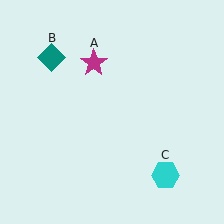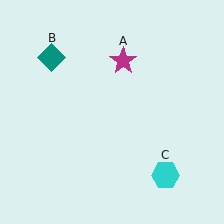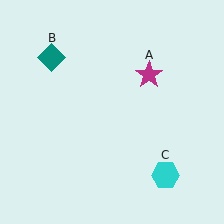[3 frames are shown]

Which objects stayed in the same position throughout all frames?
Teal diamond (object B) and cyan hexagon (object C) remained stationary.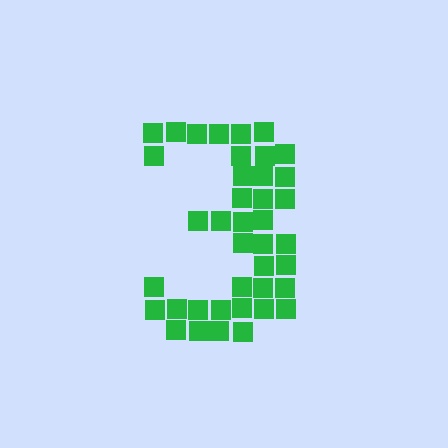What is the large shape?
The large shape is the digit 3.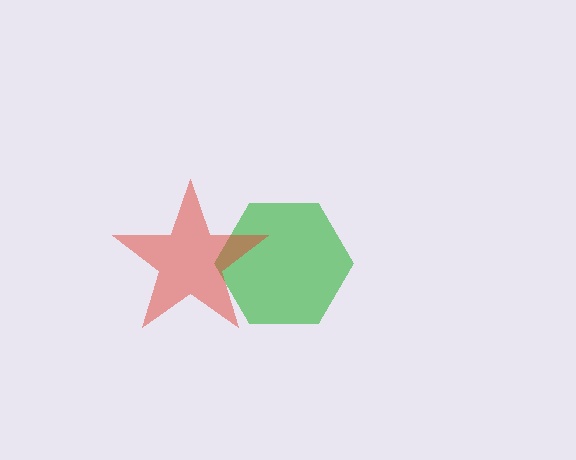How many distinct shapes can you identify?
There are 2 distinct shapes: a green hexagon, a red star.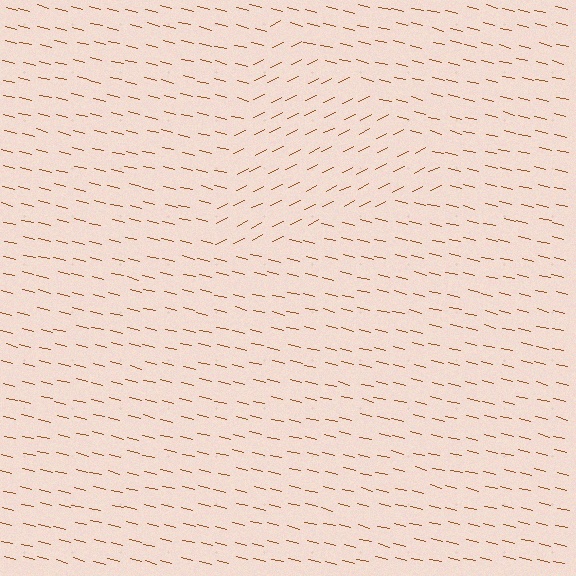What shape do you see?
I see a triangle.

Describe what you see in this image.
The image is filled with small brown line segments. A triangle region in the image has lines oriented differently from the surrounding lines, creating a visible texture boundary.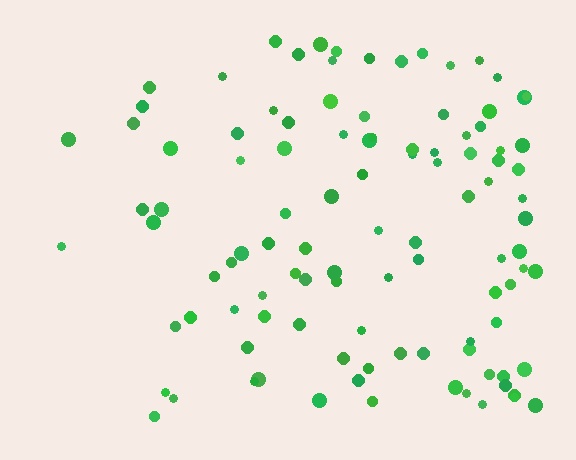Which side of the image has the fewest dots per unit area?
The left.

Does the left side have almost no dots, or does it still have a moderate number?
Still a moderate number, just noticeably fewer than the right.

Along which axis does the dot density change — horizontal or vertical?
Horizontal.